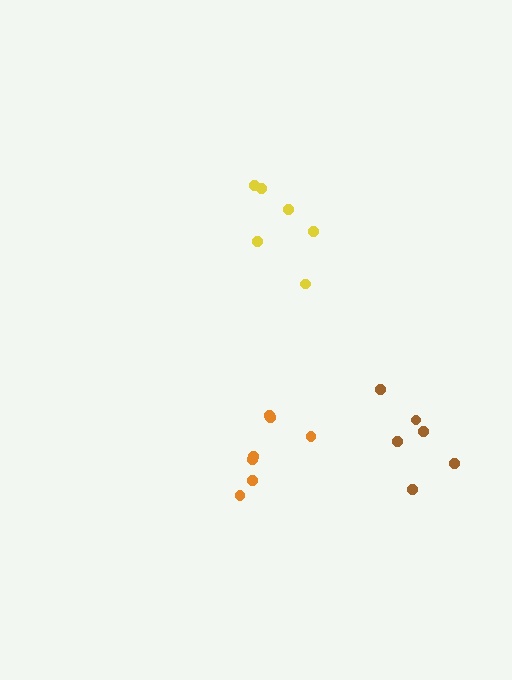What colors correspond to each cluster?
The clusters are colored: yellow, brown, orange.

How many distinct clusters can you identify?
There are 3 distinct clusters.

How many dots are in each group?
Group 1: 6 dots, Group 2: 6 dots, Group 3: 7 dots (19 total).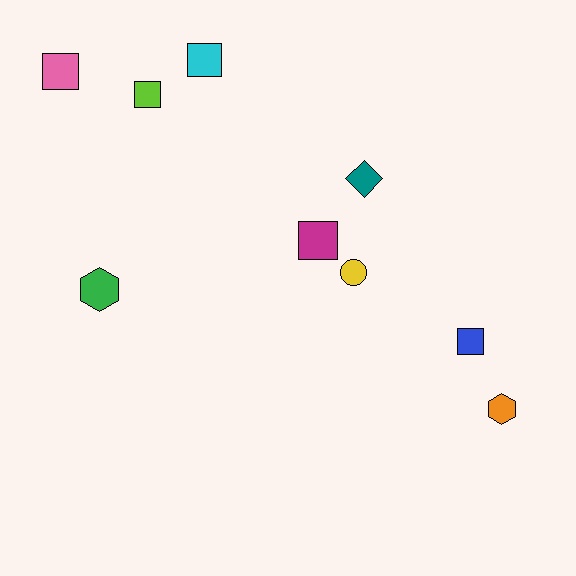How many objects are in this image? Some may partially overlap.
There are 9 objects.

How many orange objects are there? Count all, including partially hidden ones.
There is 1 orange object.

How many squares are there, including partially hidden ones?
There are 5 squares.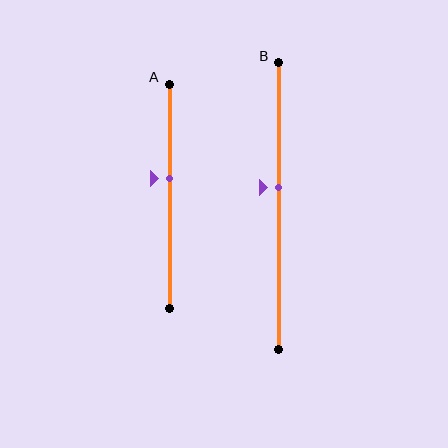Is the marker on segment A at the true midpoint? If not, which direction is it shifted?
No, the marker on segment A is shifted upward by about 8% of the segment length.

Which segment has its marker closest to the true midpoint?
Segment B has its marker closest to the true midpoint.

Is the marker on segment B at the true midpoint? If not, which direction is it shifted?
No, the marker on segment B is shifted upward by about 6% of the segment length.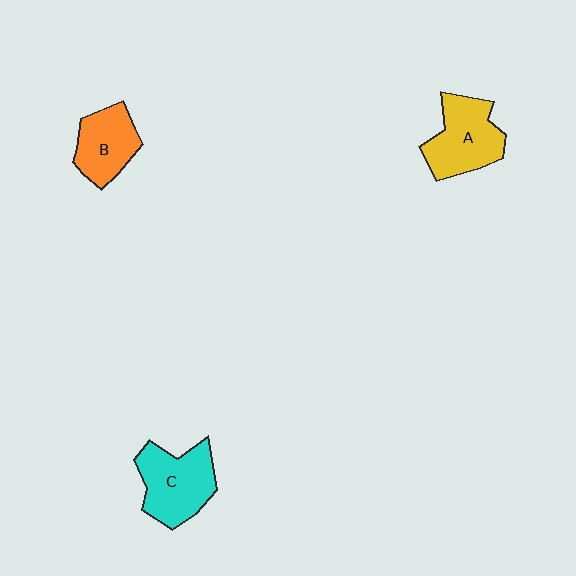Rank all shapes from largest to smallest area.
From largest to smallest: C (cyan), A (yellow), B (orange).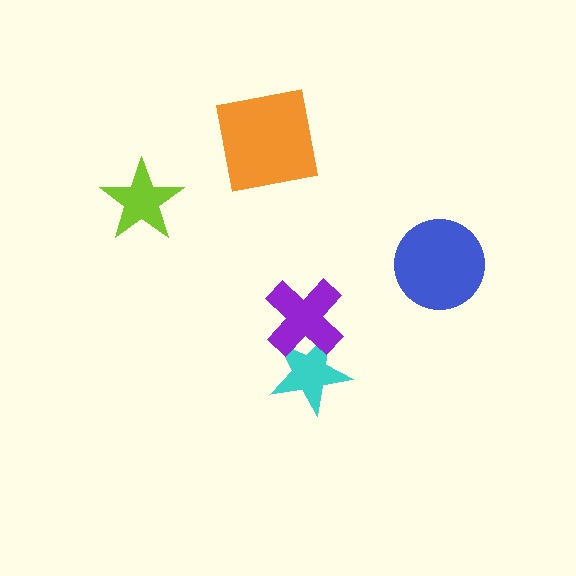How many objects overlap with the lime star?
0 objects overlap with the lime star.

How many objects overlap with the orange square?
0 objects overlap with the orange square.